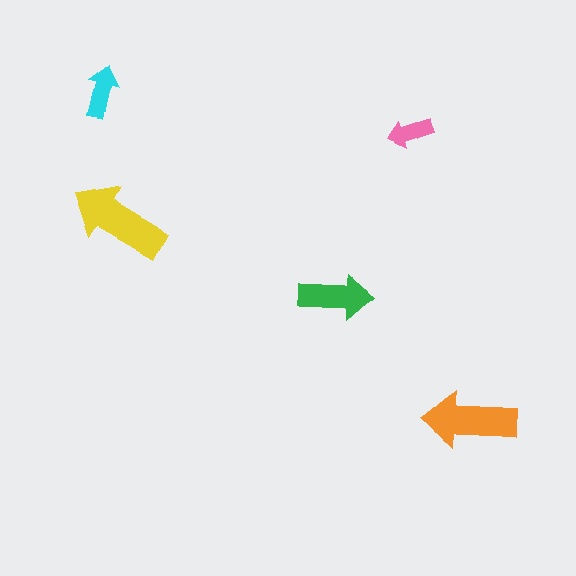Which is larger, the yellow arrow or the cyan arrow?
The yellow one.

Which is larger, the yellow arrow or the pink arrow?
The yellow one.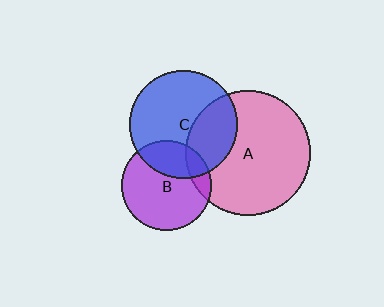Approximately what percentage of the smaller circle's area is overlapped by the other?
Approximately 30%.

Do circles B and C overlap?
Yes.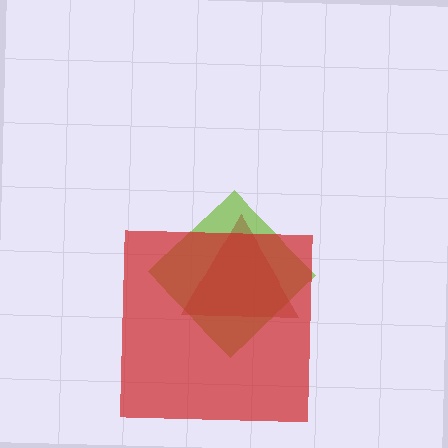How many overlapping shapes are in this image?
There are 3 overlapping shapes in the image.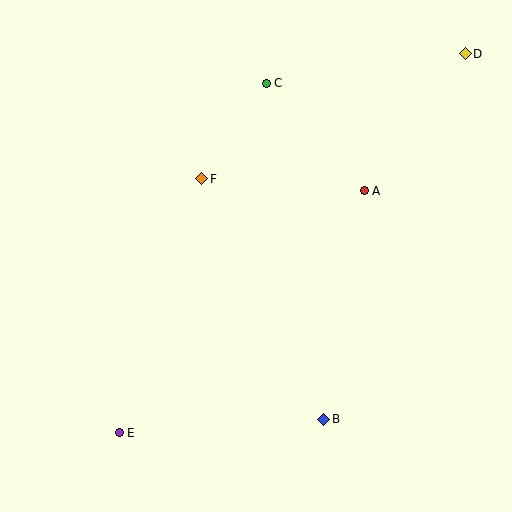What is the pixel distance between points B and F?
The distance between B and F is 270 pixels.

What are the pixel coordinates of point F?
Point F is at (202, 179).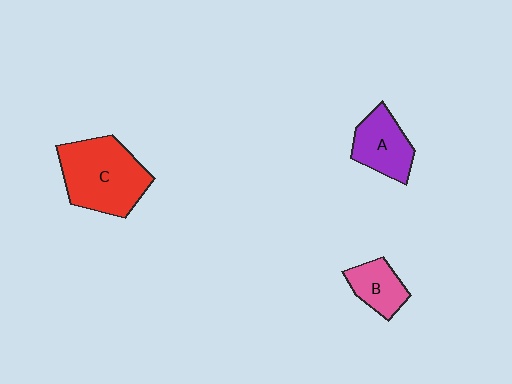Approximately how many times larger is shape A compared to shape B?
Approximately 1.3 times.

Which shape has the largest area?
Shape C (red).